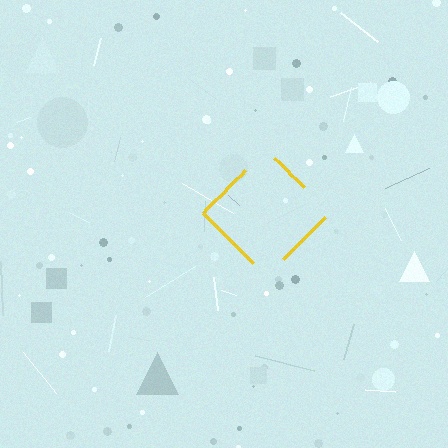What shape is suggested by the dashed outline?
The dashed outline suggests a diamond.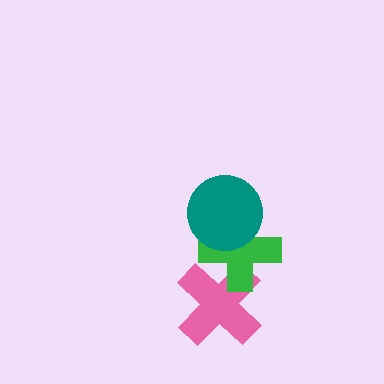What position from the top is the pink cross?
The pink cross is 3rd from the top.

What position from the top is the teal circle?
The teal circle is 1st from the top.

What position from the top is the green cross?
The green cross is 2nd from the top.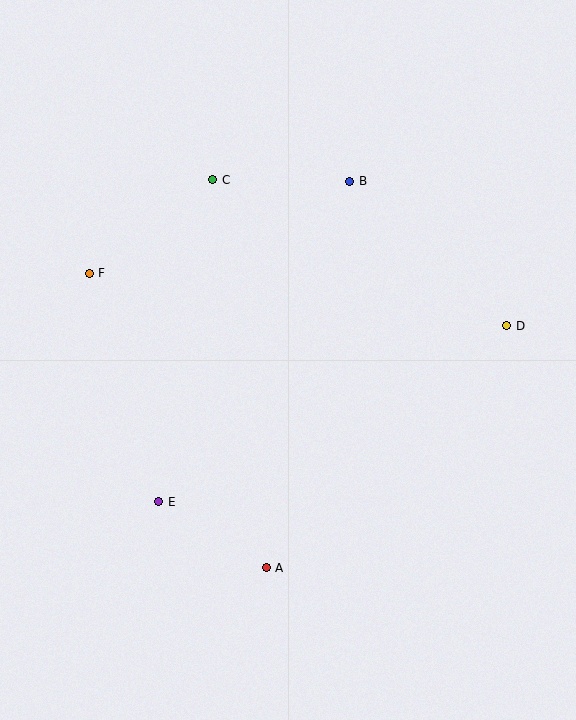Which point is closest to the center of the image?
Point B at (350, 181) is closest to the center.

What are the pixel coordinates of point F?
Point F is at (89, 273).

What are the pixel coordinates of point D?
Point D is at (507, 326).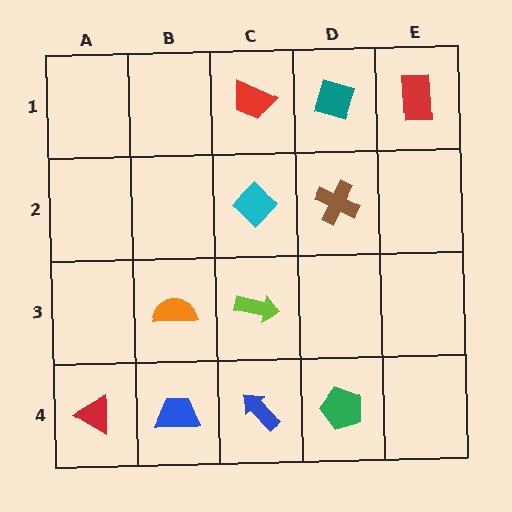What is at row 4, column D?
A green pentagon.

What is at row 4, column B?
A blue trapezoid.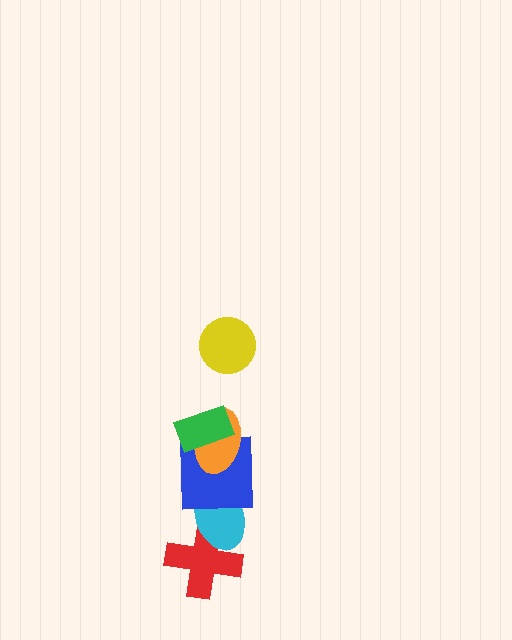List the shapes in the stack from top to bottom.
From top to bottom: the yellow circle, the green rectangle, the orange ellipse, the blue square, the cyan ellipse, the red cross.